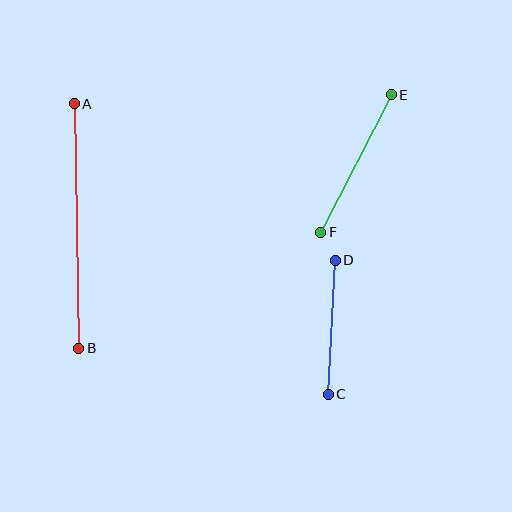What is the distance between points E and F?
The distance is approximately 155 pixels.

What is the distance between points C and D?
The distance is approximately 135 pixels.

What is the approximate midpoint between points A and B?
The midpoint is at approximately (76, 226) pixels.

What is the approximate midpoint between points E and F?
The midpoint is at approximately (356, 164) pixels.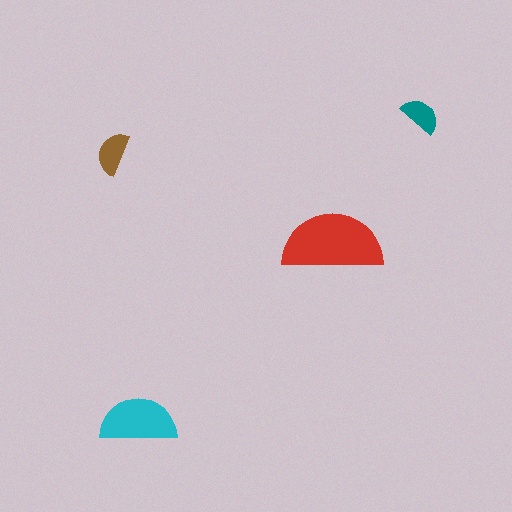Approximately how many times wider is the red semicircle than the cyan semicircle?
About 1.5 times wider.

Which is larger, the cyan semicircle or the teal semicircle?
The cyan one.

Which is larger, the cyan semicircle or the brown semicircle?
The cyan one.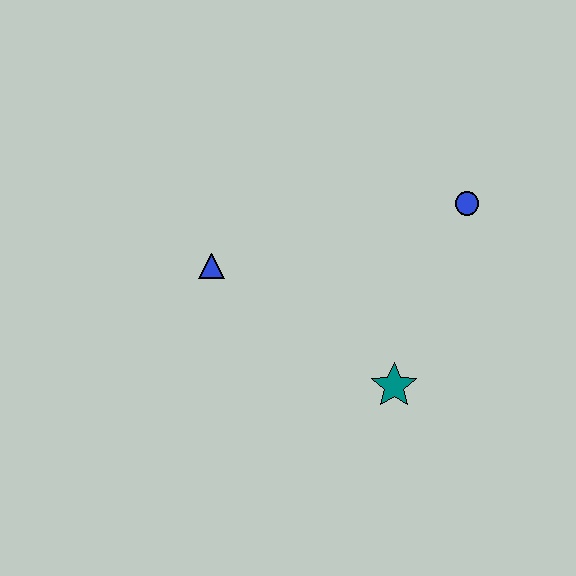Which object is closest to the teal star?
The blue circle is closest to the teal star.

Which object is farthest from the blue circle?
The blue triangle is farthest from the blue circle.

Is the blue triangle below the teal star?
No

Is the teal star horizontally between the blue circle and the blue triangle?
Yes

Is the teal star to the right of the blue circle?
No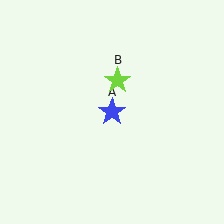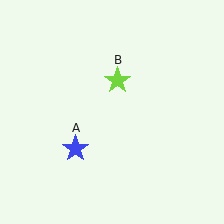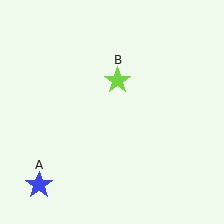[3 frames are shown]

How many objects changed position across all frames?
1 object changed position: blue star (object A).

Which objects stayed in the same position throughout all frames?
Lime star (object B) remained stationary.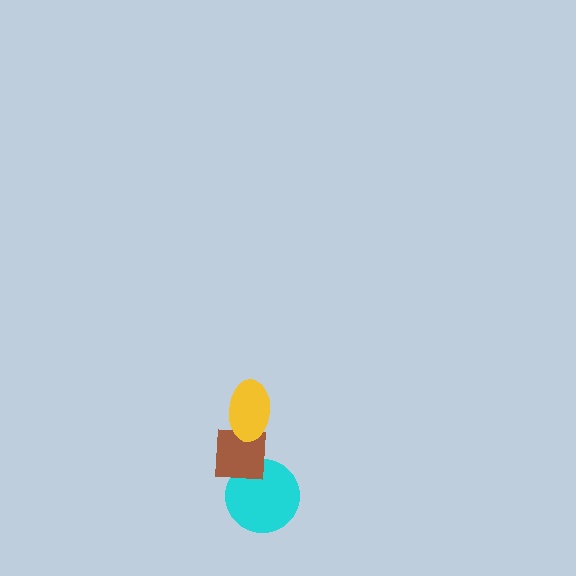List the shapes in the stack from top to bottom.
From top to bottom: the yellow ellipse, the brown square, the cyan circle.